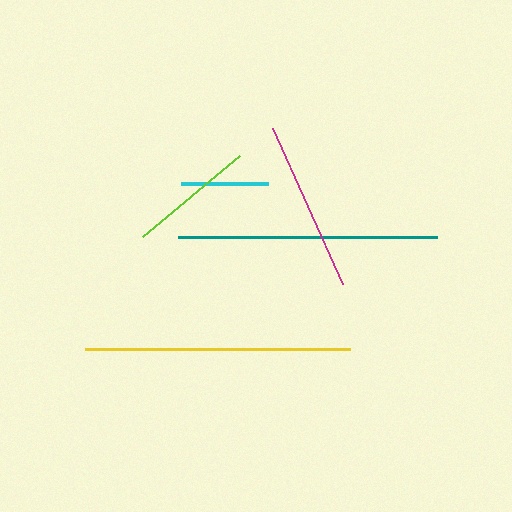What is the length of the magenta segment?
The magenta segment is approximately 171 pixels long.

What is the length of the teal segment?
The teal segment is approximately 259 pixels long.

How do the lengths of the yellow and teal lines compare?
The yellow and teal lines are approximately the same length.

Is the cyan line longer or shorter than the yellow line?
The yellow line is longer than the cyan line.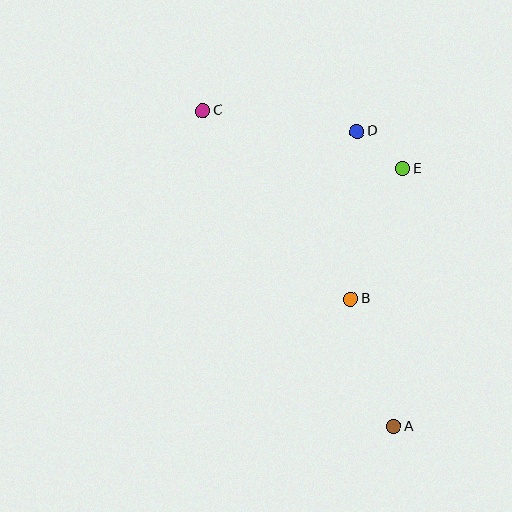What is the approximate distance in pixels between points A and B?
The distance between A and B is approximately 135 pixels.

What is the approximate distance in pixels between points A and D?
The distance between A and D is approximately 297 pixels.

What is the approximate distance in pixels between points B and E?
The distance between B and E is approximately 140 pixels.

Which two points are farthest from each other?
Points A and C are farthest from each other.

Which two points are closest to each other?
Points D and E are closest to each other.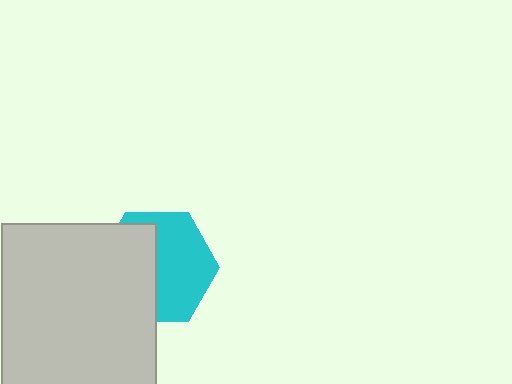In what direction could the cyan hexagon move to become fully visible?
The cyan hexagon could move right. That would shift it out from behind the light gray rectangle entirely.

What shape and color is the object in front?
The object in front is a light gray rectangle.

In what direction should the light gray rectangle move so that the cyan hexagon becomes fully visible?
The light gray rectangle should move left. That is the shortest direction to clear the overlap and leave the cyan hexagon fully visible.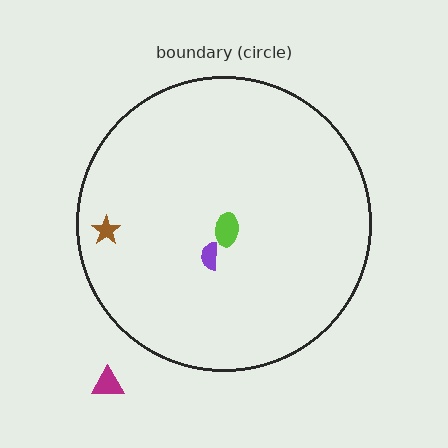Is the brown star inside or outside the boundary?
Inside.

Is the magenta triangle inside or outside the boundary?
Outside.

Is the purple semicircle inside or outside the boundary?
Inside.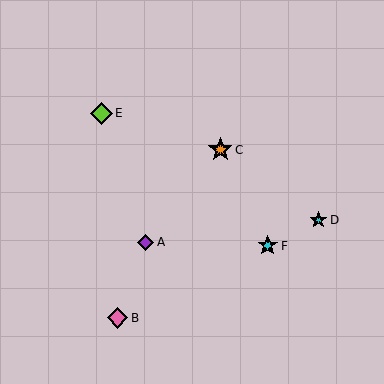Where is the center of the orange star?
The center of the orange star is at (220, 150).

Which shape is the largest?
The orange star (labeled C) is the largest.